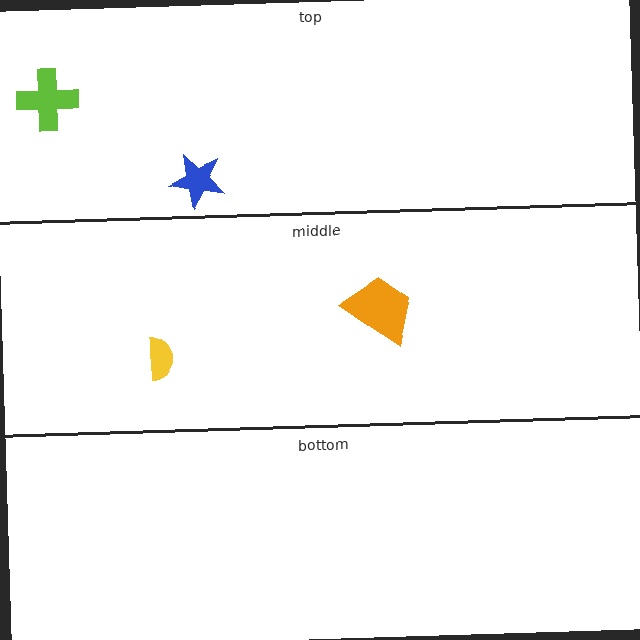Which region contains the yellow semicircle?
The middle region.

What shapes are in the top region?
The blue star, the lime cross.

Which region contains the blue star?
The top region.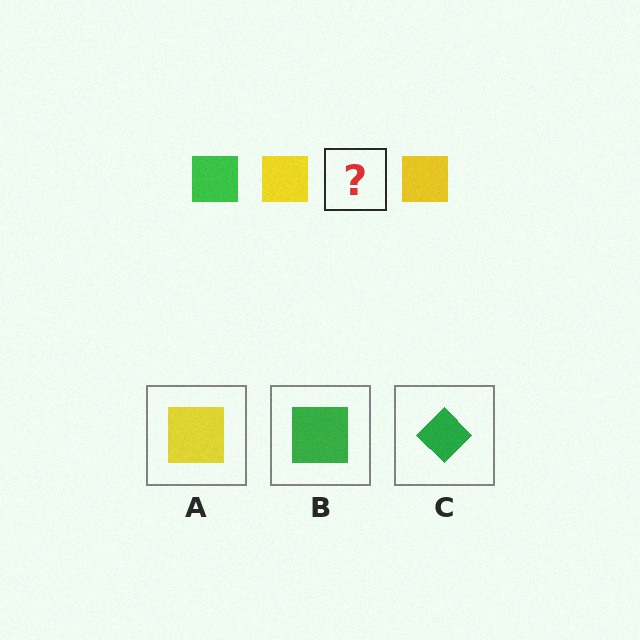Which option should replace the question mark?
Option B.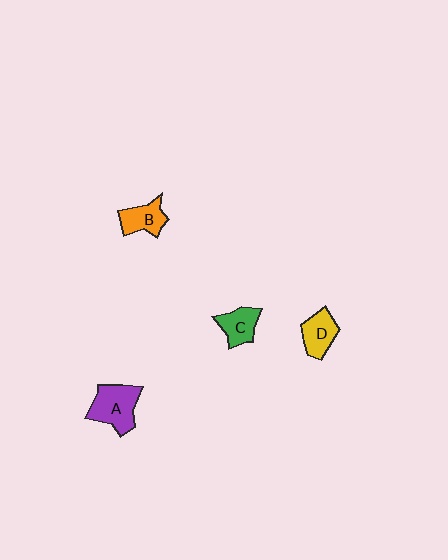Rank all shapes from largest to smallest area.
From largest to smallest: A (purple), D (yellow), B (orange), C (green).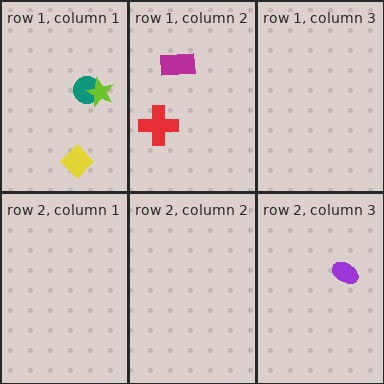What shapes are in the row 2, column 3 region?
The purple ellipse.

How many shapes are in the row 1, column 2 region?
2.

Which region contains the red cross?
The row 1, column 2 region.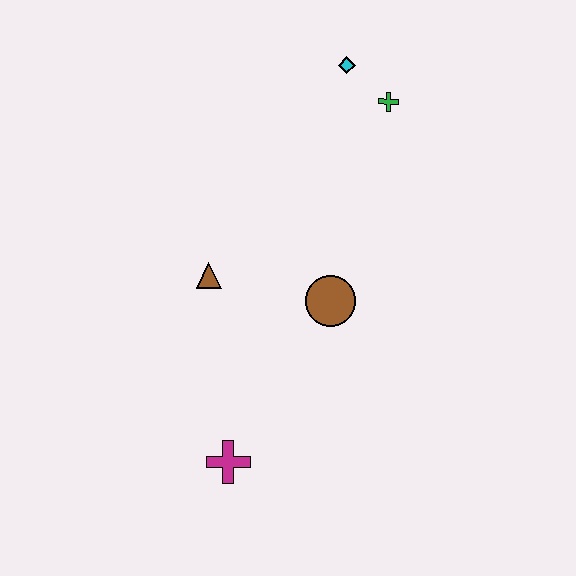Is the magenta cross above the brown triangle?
No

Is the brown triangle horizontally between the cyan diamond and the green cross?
No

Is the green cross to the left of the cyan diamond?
No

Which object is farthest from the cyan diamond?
The magenta cross is farthest from the cyan diamond.